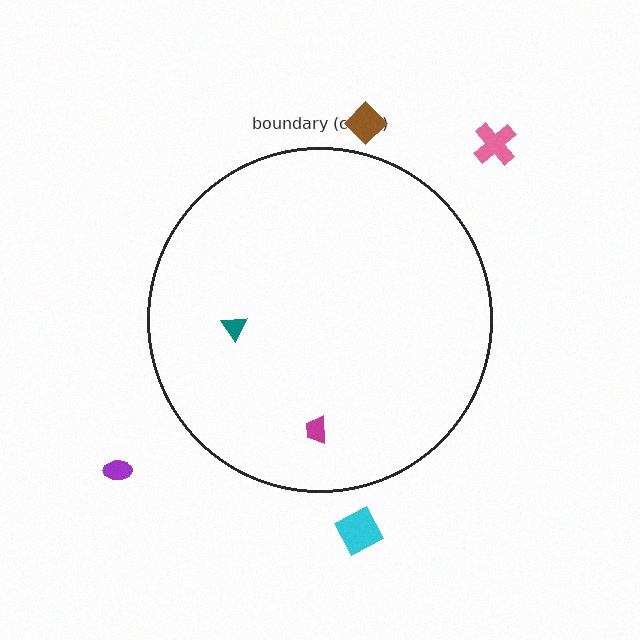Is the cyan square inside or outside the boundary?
Outside.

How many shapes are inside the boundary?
2 inside, 4 outside.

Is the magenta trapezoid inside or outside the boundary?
Inside.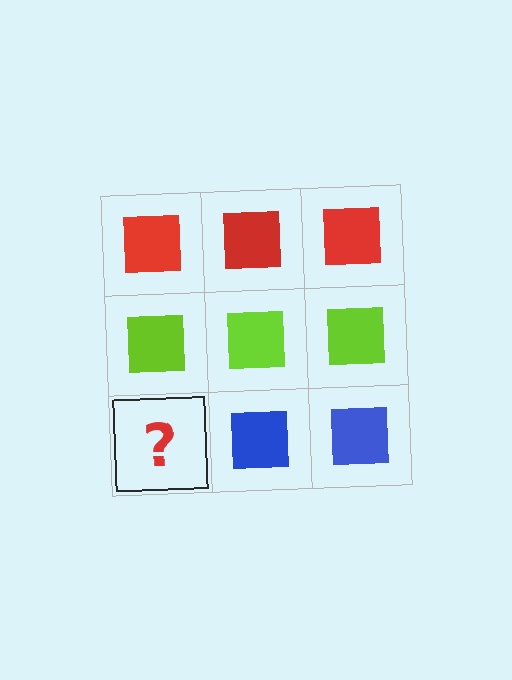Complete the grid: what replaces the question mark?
The question mark should be replaced with a blue square.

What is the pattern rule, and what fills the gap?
The rule is that each row has a consistent color. The gap should be filled with a blue square.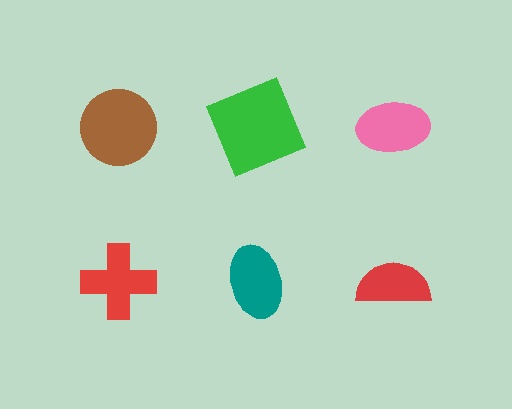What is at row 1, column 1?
A brown circle.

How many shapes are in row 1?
3 shapes.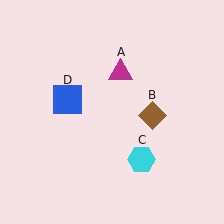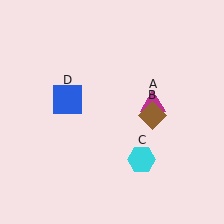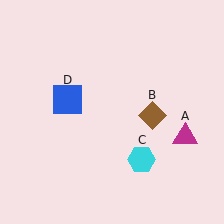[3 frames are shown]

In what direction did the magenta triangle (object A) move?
The magenta triangle (object A) moved down and to the right.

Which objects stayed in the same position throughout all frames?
Brown diamond (object B) and cyan hexagon (object C) and blue square (object D) remained stationary.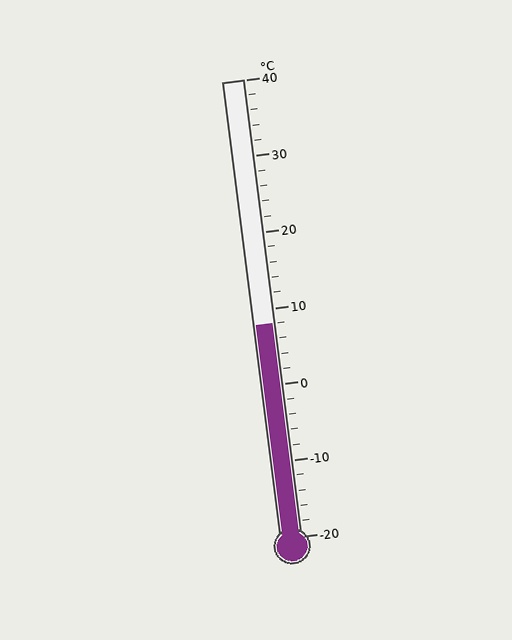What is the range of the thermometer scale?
The thermometer scale ranges from -20°C to 40°C.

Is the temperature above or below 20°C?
The temperature is below 20°C.